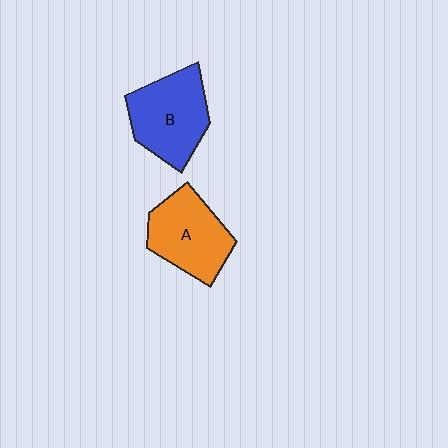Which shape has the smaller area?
Shape A (orange).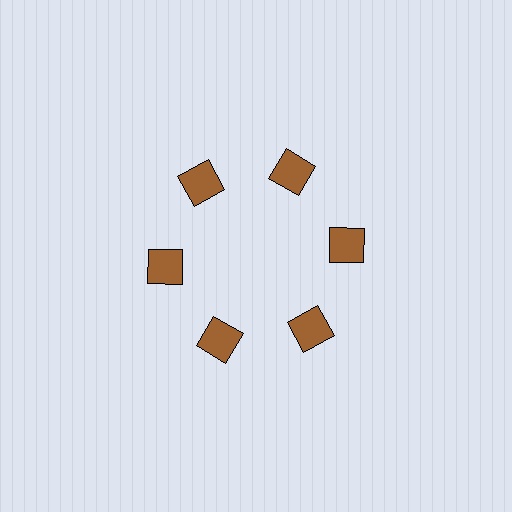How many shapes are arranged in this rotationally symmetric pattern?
There are 6 shapes, arranged in 6 groups of 1.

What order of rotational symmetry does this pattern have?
This pattern has 6-fold rotational symmetry.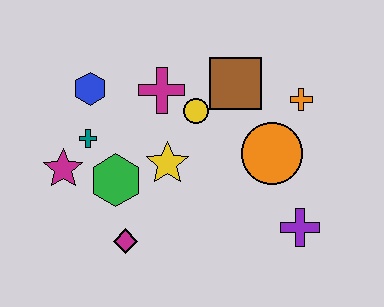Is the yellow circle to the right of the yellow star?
Yes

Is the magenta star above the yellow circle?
No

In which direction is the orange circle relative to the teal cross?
The orange circle is to the right of the teal cross.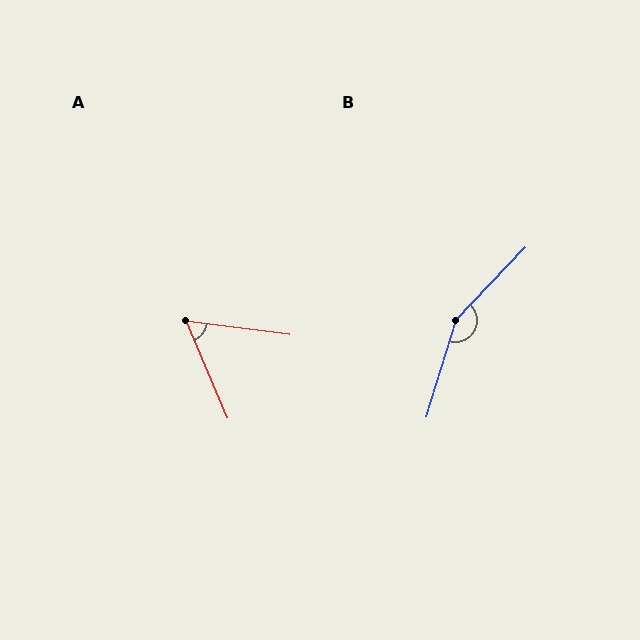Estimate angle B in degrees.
Approximately 153 degrees.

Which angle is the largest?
B, at approximately 153 degrees.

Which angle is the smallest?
A, at approximately 60 degrees.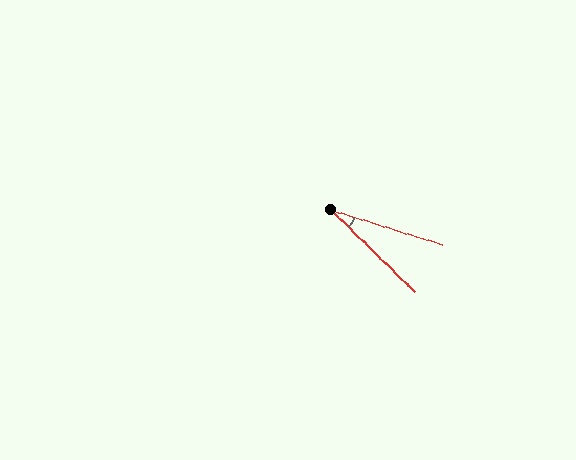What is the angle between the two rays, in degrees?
Approximately 27 degrees.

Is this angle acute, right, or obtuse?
It is acute.